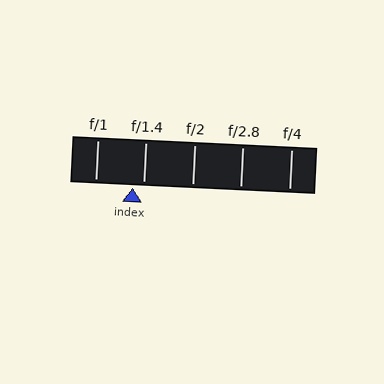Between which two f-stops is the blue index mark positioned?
The index mark is between f/1 and f/1.4.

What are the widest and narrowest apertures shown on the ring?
The widest aperture shown is f/1 and the narrowest is f/4.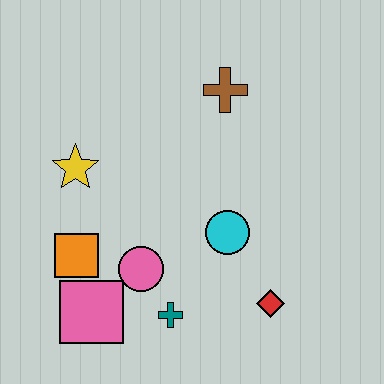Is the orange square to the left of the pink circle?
Yes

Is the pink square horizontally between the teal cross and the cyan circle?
No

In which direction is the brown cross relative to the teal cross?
The brown cross is above the teal cross.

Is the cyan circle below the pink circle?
No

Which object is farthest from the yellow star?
The red diamond is farthest from the yellow star.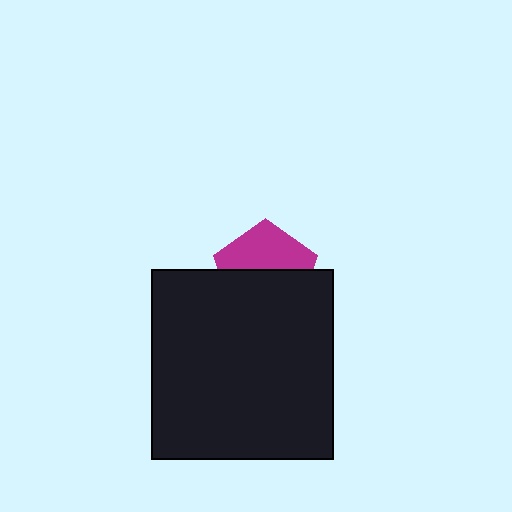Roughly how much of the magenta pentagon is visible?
About half of it is visible (roughly 47%).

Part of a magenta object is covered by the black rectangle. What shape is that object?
It is a pentagon.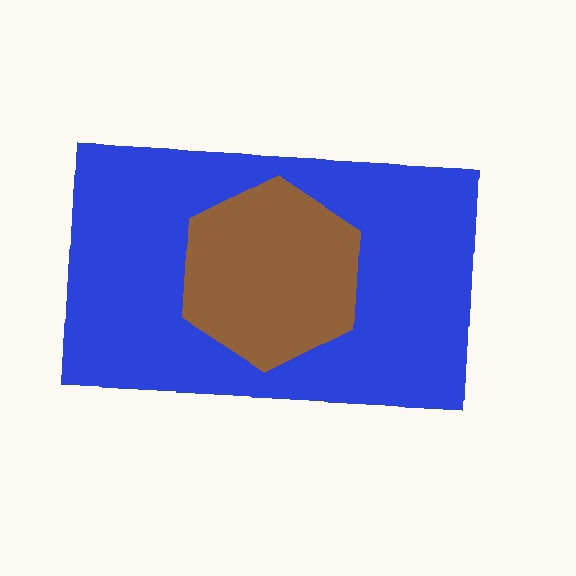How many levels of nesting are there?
2.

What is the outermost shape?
The blue rectangle.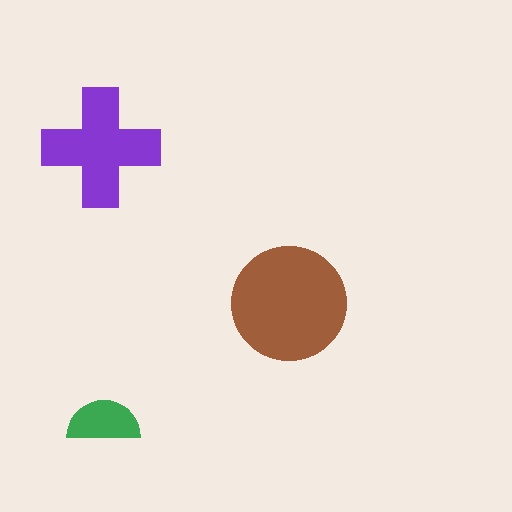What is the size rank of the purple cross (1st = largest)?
2nd.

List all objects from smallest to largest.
The green semicircle, the purple cross, the brown circle.